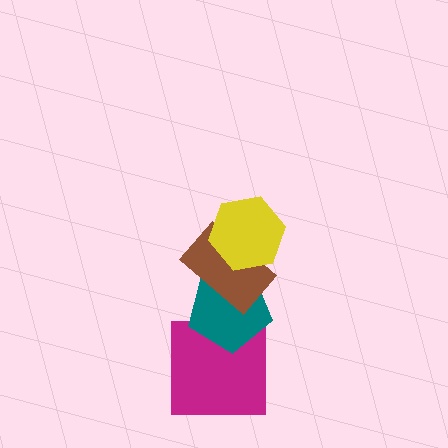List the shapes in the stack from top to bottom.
From top to bottom: the yellow hexagon, the brown rectangle, the teal pentagon, the magenta square.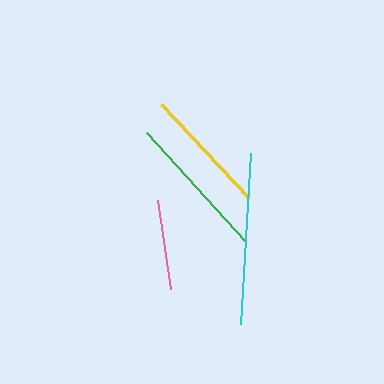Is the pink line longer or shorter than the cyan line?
The cyan line is longer than the pink line.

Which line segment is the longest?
The cyan line is the longest at approximately 172 pixels.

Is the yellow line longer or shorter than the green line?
The green line is longer than the yellow line.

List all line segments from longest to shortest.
From longest to shortest: cyan, green, yellow, pink.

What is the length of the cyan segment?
The cyan segment is approximately 172 pixels long.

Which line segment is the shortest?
The pink line is the shortest at approximately 89 pixels.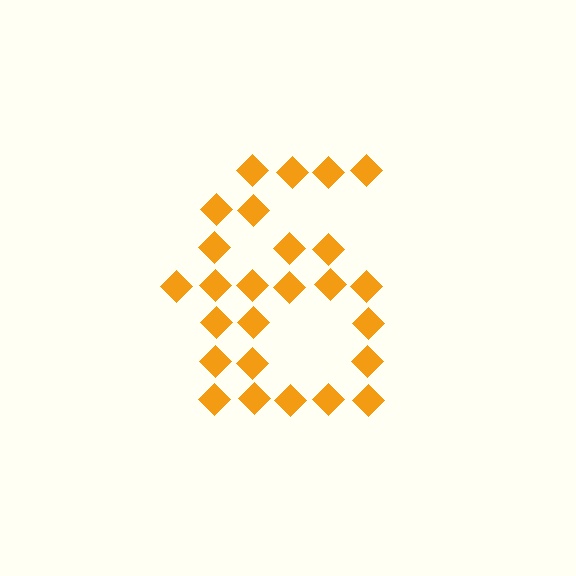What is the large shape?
The large shape is the digit 6.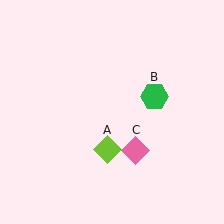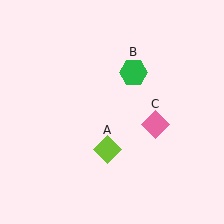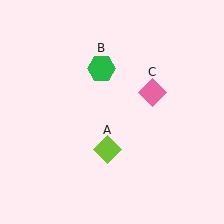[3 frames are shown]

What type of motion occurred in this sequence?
The green hexagon (object B), pink diamond (object C) rotated counterclockwise around the center of the scene.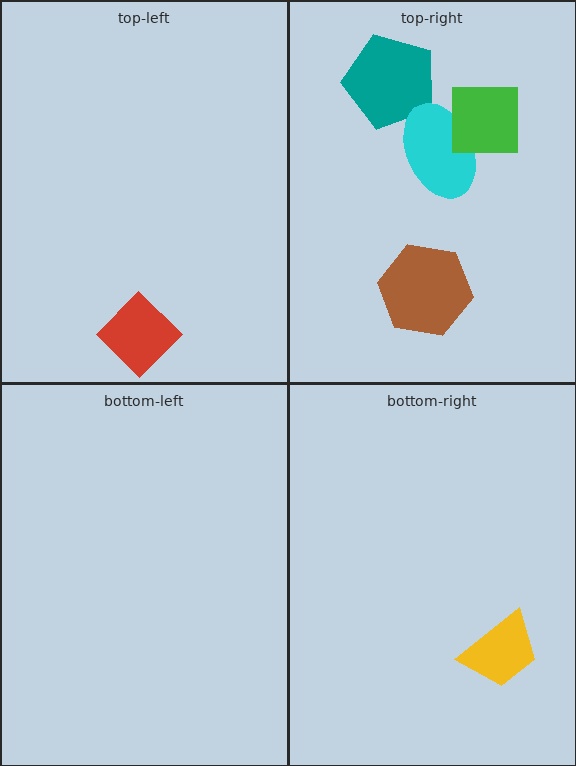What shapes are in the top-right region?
The teal pentagon, the brown hexagon, the cyan ellipse, the green square.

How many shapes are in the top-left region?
1.